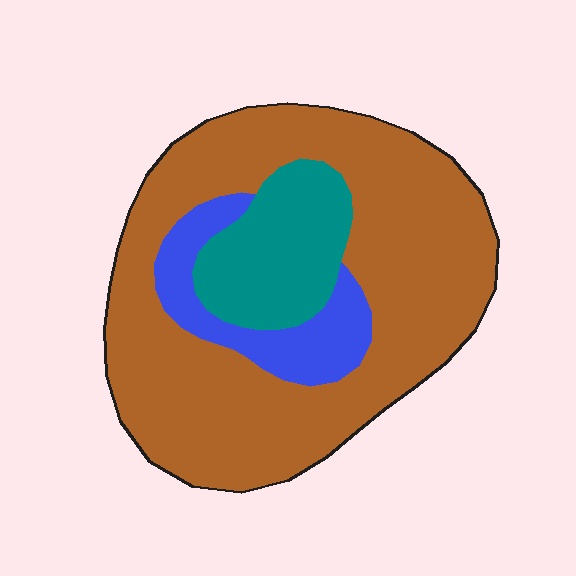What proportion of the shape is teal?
Teal takes up about one sixth (1/6) of the shape.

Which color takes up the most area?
Brown, at roughly 70%.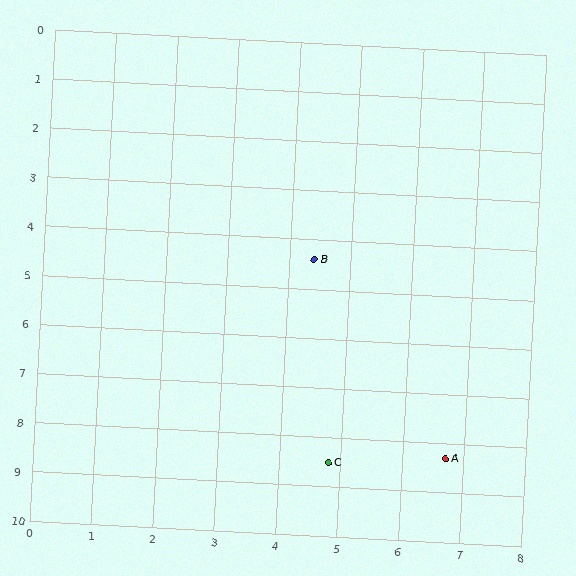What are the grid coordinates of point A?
Point A is at approximately (6.7, 8.3).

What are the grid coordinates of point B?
Point B is at approximately (4.4, 4.4).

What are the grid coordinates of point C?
Point C is at approximately (4.8, 8.5).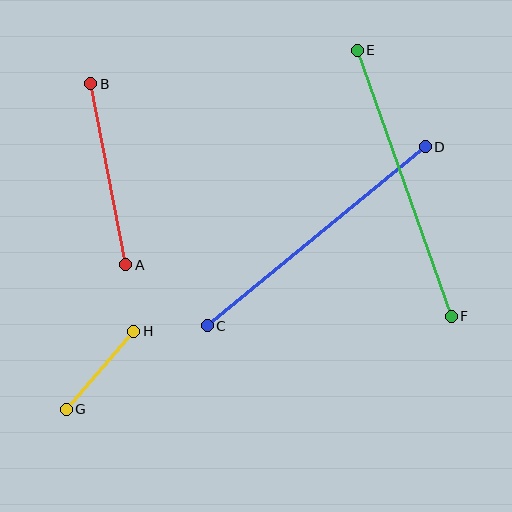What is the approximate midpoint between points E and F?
The midpoint is at approximately (404, 183) pixels.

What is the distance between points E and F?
The distance is approximately 282 pixels.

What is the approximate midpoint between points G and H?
The midpoint is at approximately (100, 370) pixels.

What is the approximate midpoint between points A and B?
The midpoint is at approximately (108, 174) pixels.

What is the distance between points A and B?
The distance is approximately 184 pixels.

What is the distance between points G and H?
The distance is approximately 103 pixels.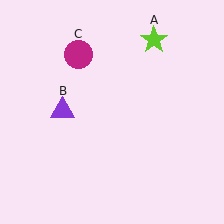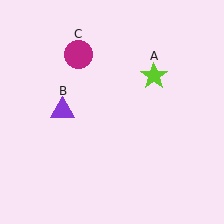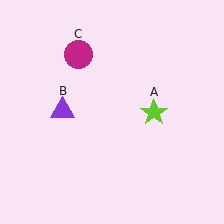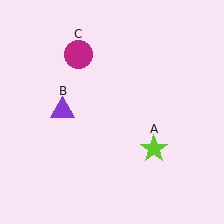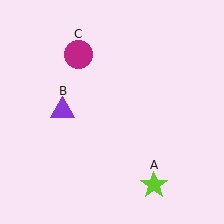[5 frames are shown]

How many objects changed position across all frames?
1 object changed position: lime star (object A).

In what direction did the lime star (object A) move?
The lime star (object A) moved down.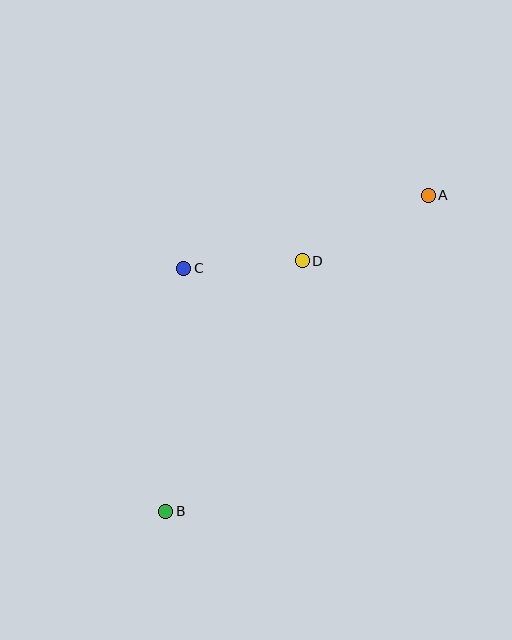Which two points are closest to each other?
Points C and D are closest to each other.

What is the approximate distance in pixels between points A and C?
The distance between A and C is approximately 255 pixels.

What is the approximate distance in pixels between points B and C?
The distance between B and C is approximately 244 pixels.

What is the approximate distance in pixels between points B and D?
The distance between B and D is approximately 285 pixels.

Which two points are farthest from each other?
Points A and B are farthest from each other.